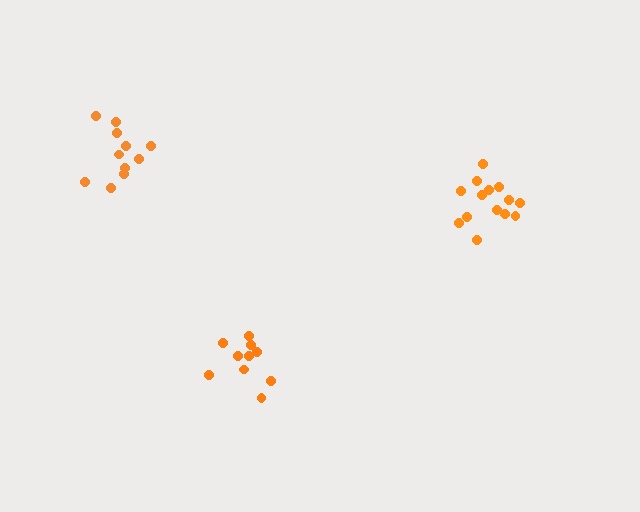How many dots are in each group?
Group 1: 10 dots, Group 2: 14 dots, Group 3: 11 dots (35 total).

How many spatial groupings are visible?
There are 3 spatial groupings.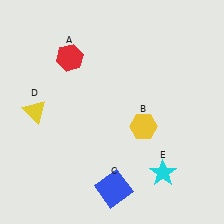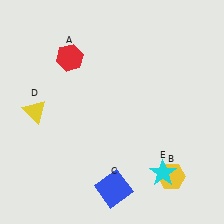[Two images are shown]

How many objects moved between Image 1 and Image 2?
1 object moved between the two images.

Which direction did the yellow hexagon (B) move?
The yellow hexagon (B) moved down.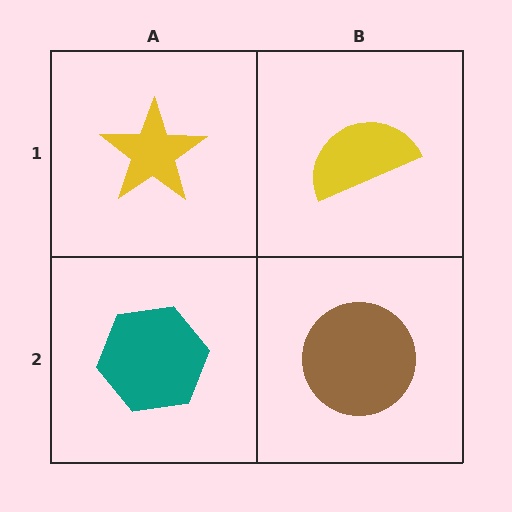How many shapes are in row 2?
2 shapes.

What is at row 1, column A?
A yellow star.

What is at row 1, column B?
A yellow semicircle.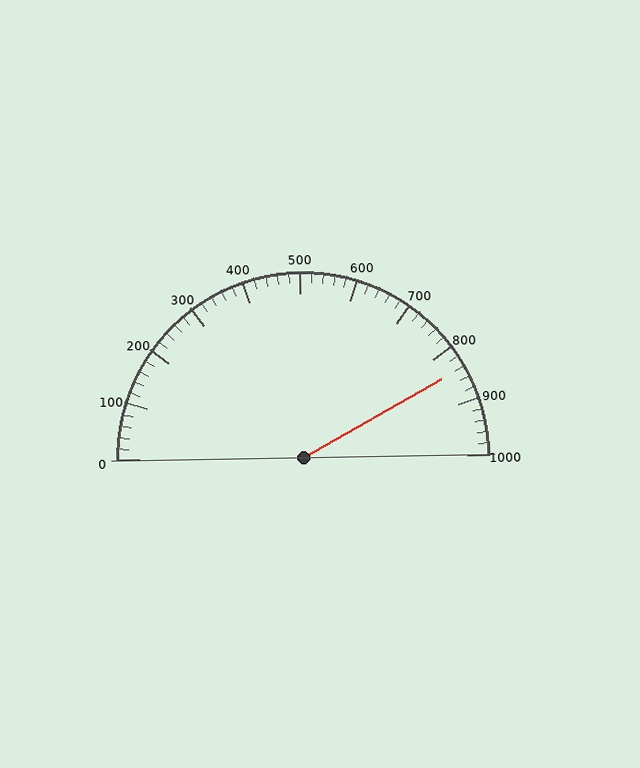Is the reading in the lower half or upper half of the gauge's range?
The reading is in the upper half of the range (0 to 1000).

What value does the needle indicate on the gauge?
The needle indicates approximately 840.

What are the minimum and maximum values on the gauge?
The gauge ranges from 0 to 1000.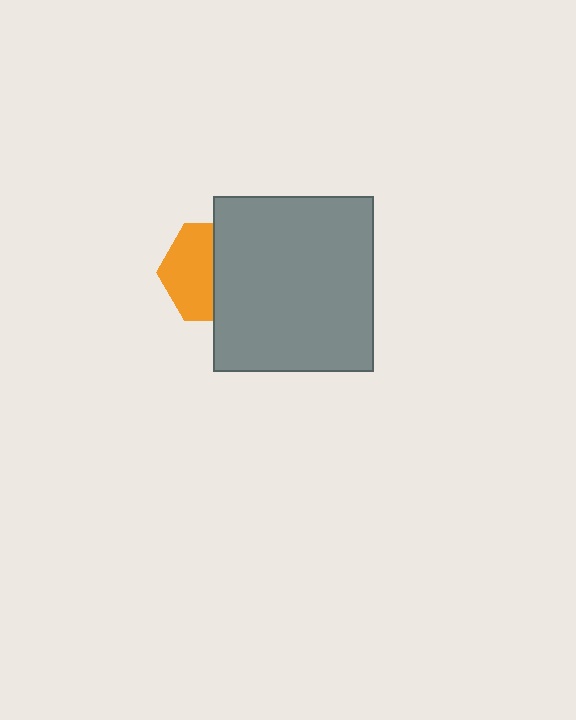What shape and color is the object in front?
The object in front is a gray rectangle.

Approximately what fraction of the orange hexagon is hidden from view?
Roughly 48% of the orange hexagon is hidden behind the gray rectangle.